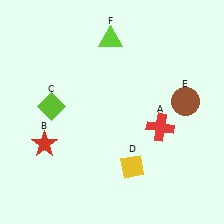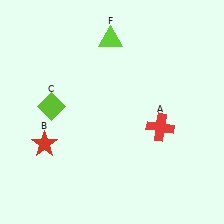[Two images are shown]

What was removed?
The brown circle (E), the yellow diamond (D) were removed in Image 2.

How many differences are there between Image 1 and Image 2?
There are 2 differences between the two images.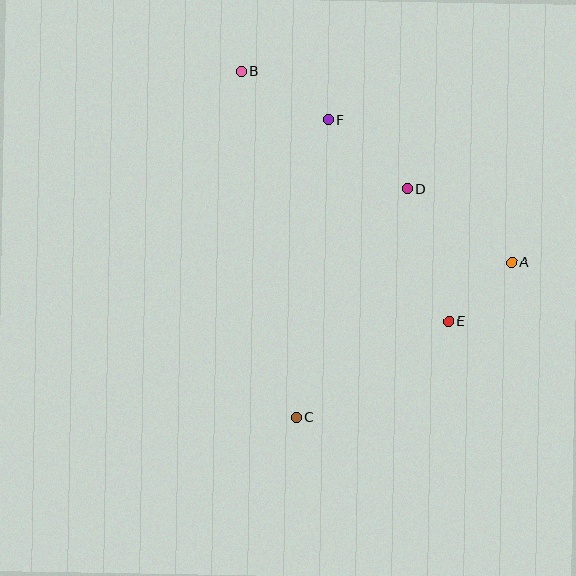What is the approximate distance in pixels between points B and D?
The distance between B and D is approximately 203 pixels.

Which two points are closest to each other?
Points A and E are closest to each other.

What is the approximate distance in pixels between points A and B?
The distance between A and B is approximately 331 pixels.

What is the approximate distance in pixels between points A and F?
The distance between A and F is approximately 232 pixels.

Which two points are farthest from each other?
Points B and C are farthest from each other.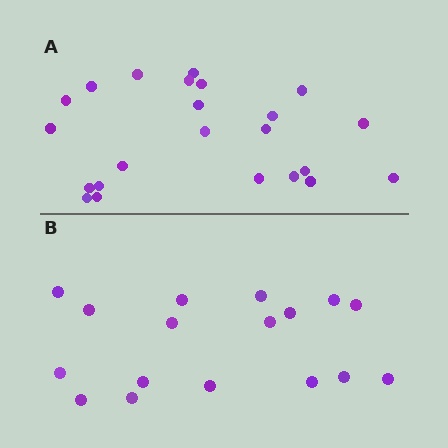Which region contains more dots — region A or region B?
Region A (the top region) has more dots.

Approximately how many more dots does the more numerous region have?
Region A has about 6 more dots than region B.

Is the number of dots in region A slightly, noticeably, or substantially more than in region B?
Region A has noticeably more, but not dramatically so. The ratio is roughly 1.4 to 1.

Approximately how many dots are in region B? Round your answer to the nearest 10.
About 20 dots. (The exact count is 17, which rounds to 20.)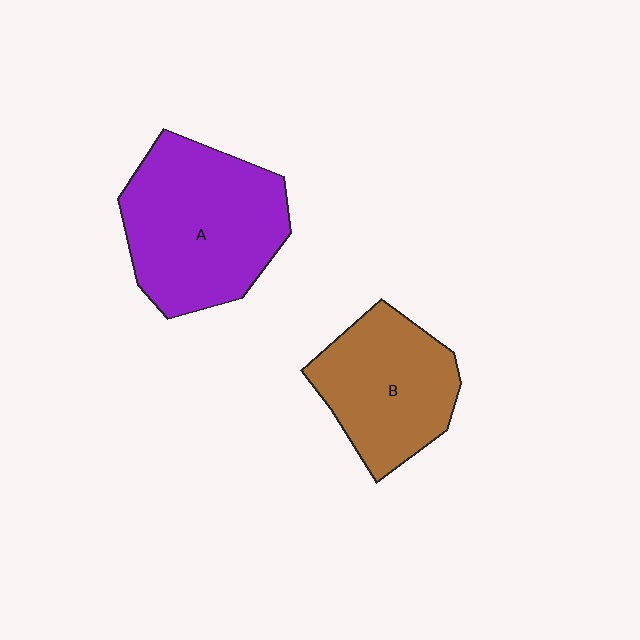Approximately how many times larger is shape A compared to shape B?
Approximately 1.3 times.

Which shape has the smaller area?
Shape B (brown).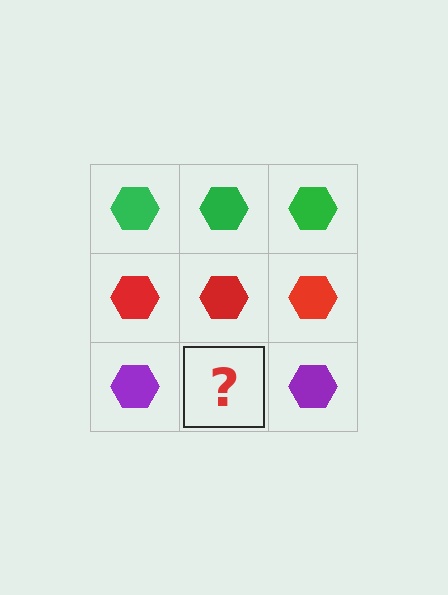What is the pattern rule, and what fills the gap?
The rule is that each row has a consistent color. The gap should be filled with a purple hexagon.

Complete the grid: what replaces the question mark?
The question mark should be replaced with a purple hexagon.